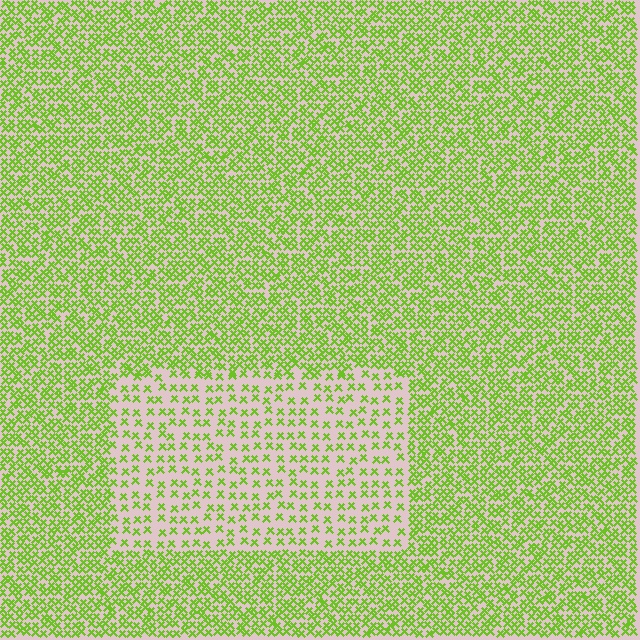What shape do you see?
I see a rectangle.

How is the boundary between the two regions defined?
The boundary is defined by a change in element density (approximately 2.3x ratio). All elements are the same color, size, and shape.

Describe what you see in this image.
The image contains small lime elements arranged at two different densities. A rectangle-shaped region is visible where the elements are less densely packed than the surrounding area.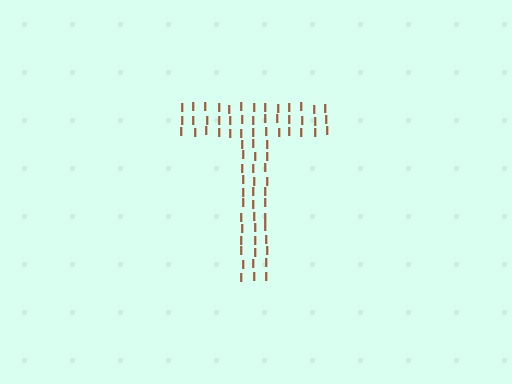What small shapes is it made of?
It is made of small letter I's.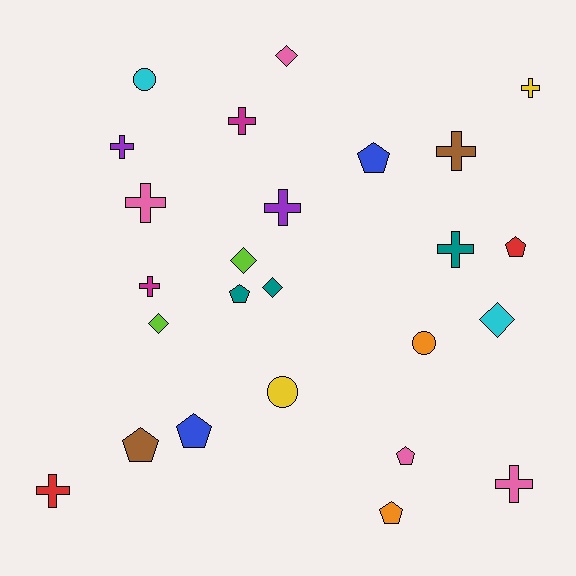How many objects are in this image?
There are 25 objects.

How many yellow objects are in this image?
There are 2 yellow objects.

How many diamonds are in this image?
There are 5 diamonds.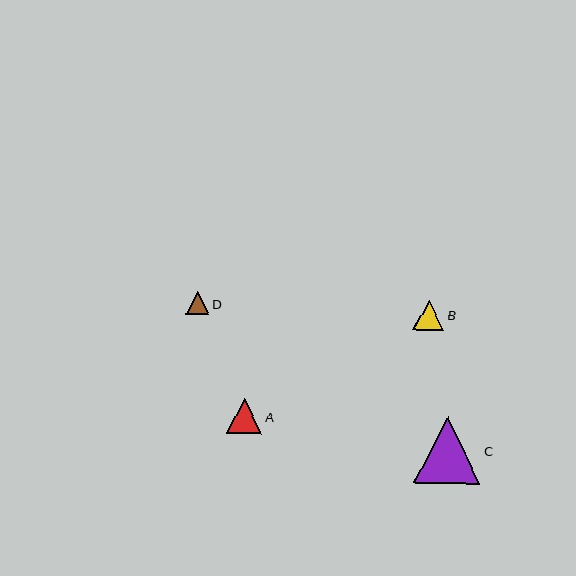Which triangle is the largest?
Triangle C is the largest with a size of approximately 67 pixels.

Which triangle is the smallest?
Triangle D is the smallest with a size of approximately 23 pixels.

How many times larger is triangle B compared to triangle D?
Triangle B is approximately 1.4 times the size of triangle D.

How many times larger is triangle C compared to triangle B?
Triangle C is approximately 2.2 times the size of triangle B.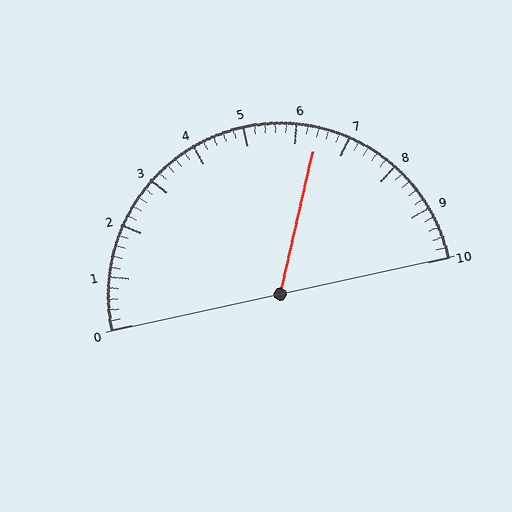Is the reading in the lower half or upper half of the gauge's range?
The reading is in the upper half of the range (0 to 10).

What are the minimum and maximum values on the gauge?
The gauge ranges from 0 to 10.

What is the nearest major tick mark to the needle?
The nearest major tick mark is 6.